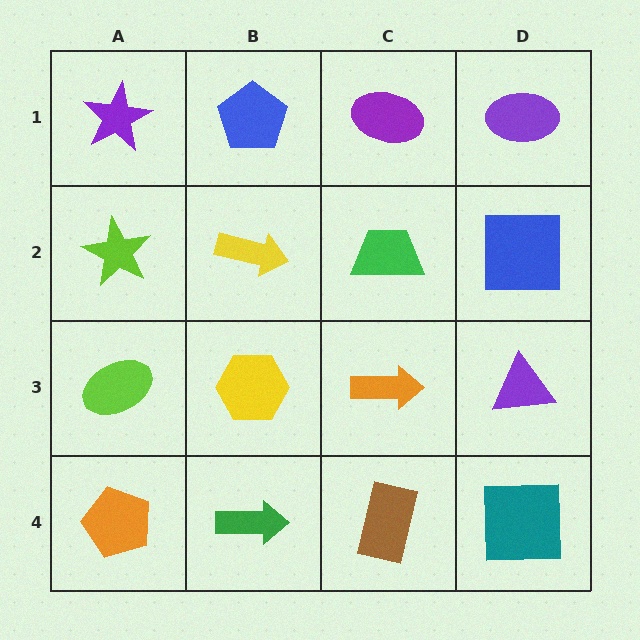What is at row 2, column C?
A green trapezoid.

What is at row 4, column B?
A green arrow.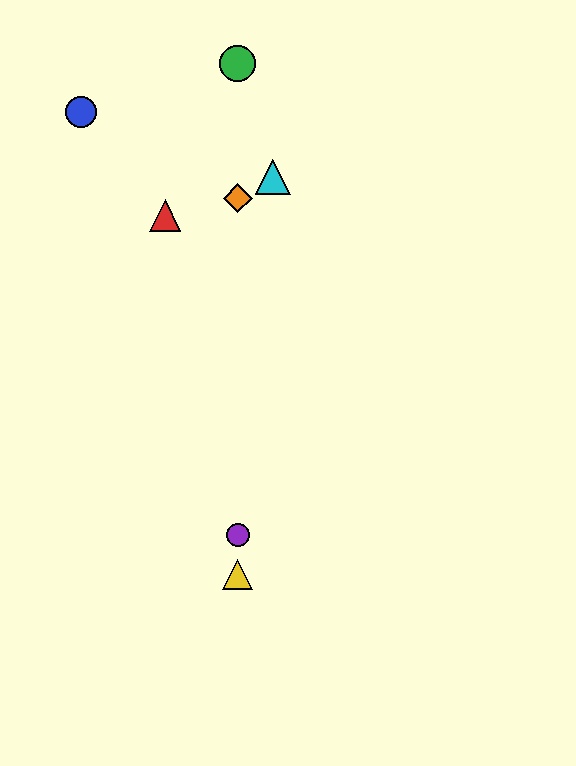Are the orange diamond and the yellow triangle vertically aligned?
Yes, both are at x≈238.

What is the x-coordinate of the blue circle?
The blue circle is at x≈81.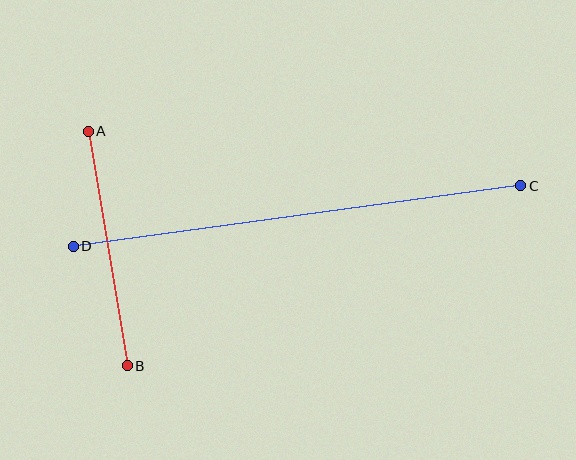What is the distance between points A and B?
The distance is approximately 238 pixels.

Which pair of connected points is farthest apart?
Points C and D are farthest apart.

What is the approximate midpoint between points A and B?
The midpoint is at approximately (108, 248) pixels.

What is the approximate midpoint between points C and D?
The midpoint is at approximately (297, 216) pixels.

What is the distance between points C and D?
The distance is approximately 452 pixels.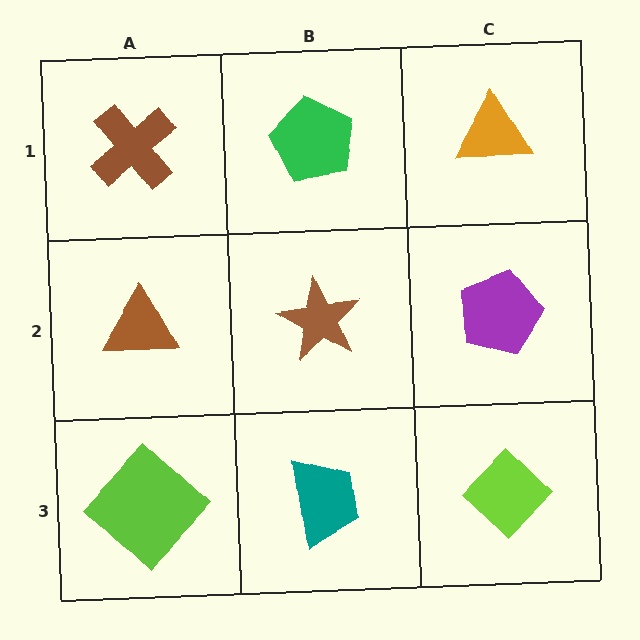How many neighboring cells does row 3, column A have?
2.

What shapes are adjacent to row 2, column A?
A brown cross (row 1, column A), a lime diamond (row 3, column A), a brown star (row 2, column B).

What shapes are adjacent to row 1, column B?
A brown star (row 2, column B), a brown cross (row 1, column A), an orange triangle (row 1, column C).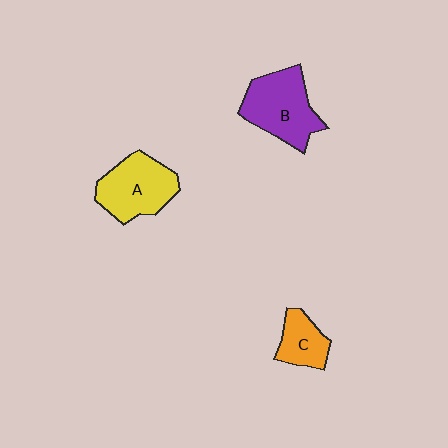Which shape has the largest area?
Shape B (purple).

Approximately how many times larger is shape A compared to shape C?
Approximately 1.7 times.